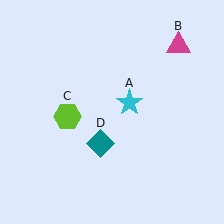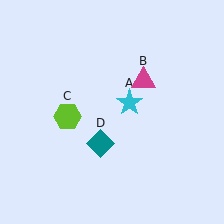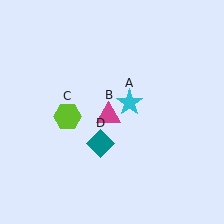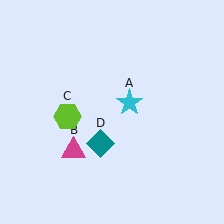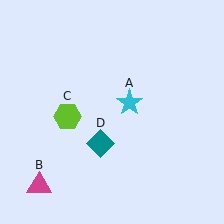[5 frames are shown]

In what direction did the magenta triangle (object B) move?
The magenta triangle (object B) moved down and to the left.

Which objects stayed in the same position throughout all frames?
Cyan star (object A) and lime hexagon (object C) and teal diamond (object D) remained stationary.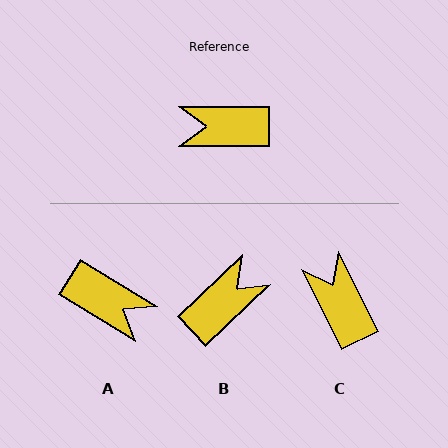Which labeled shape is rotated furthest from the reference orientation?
A, about 149 degrees away.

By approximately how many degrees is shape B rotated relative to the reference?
Approximately 137 degrees clockwise.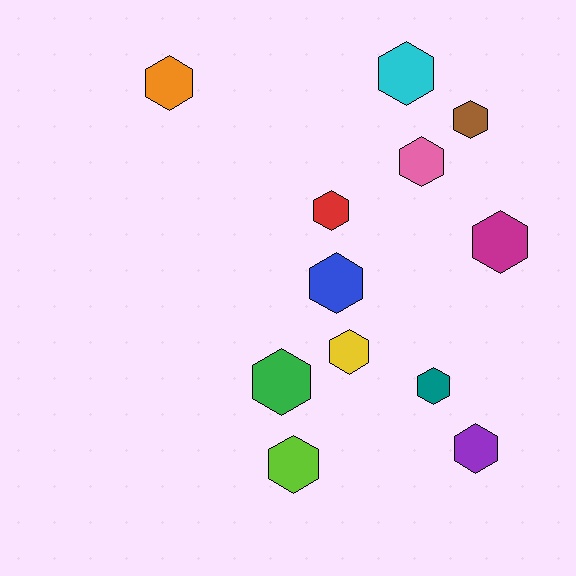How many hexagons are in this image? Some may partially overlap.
There are 12 hexagons.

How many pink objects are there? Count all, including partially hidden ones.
There is 1 pink object.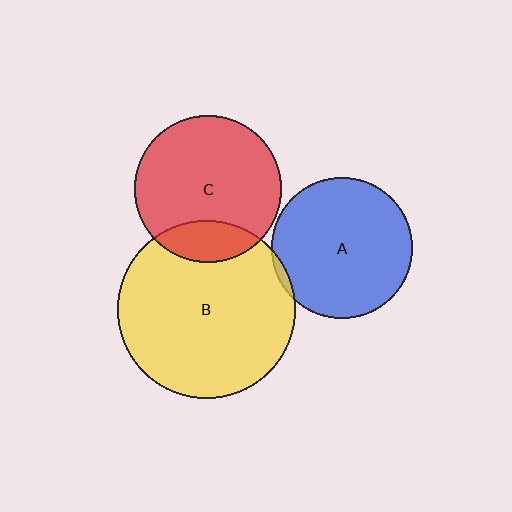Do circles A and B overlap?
Yes.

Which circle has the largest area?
Circle B (yellow).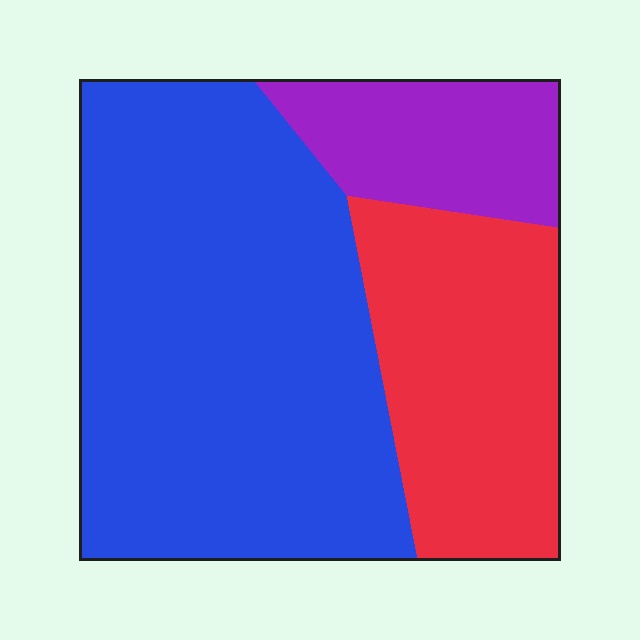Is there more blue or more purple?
Blue.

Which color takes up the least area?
Purple, at roughly 15%.